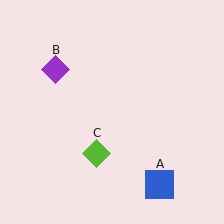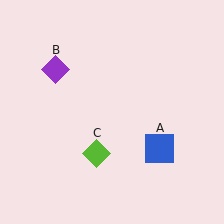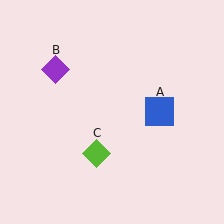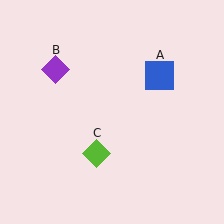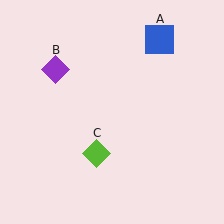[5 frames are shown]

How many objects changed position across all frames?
1 object changed position: blue square (object A).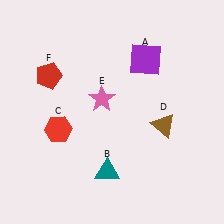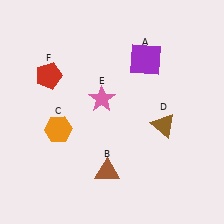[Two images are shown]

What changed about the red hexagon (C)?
In Image 1, C is red. In Image 2, it changed to orange.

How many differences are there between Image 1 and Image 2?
There are 2 differences between the two images.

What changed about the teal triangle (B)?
In Image 1, B is teal. In Image 2, it changed to brown.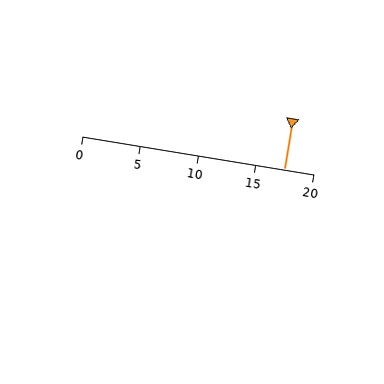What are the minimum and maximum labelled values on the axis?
The axis runs from 0 to 20.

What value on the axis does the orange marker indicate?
The marker indicates approximately 17.5.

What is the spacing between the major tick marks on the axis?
The major ticks are spaced 5 apart.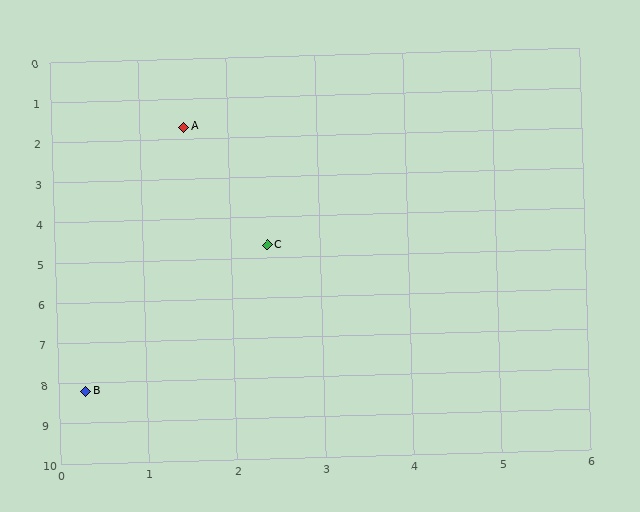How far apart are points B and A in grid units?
Points B and A are about 6.6 grid units apart.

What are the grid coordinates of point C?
Point C is at approximately (2.4, 4.7).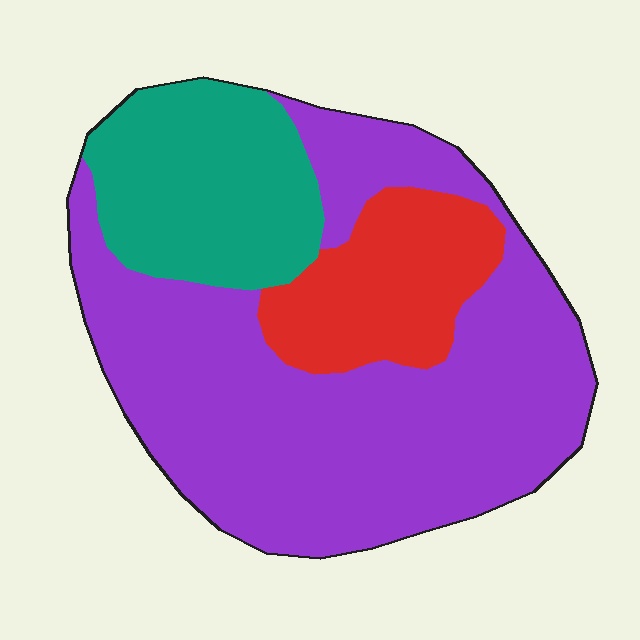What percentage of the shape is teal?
Teal covers 22% of the shape.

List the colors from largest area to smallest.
From largest to smallest: purple, teal, red.